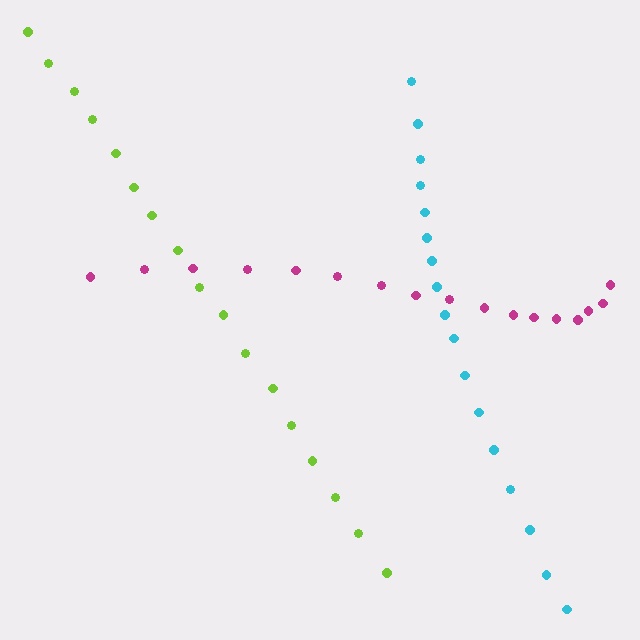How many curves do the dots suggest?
There are 3 distinct paths.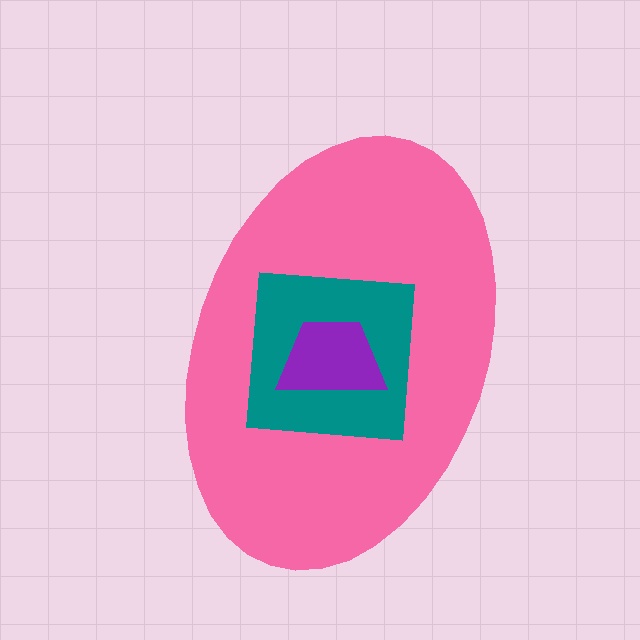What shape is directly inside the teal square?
The purple trapezoid.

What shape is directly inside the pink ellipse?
The teal square.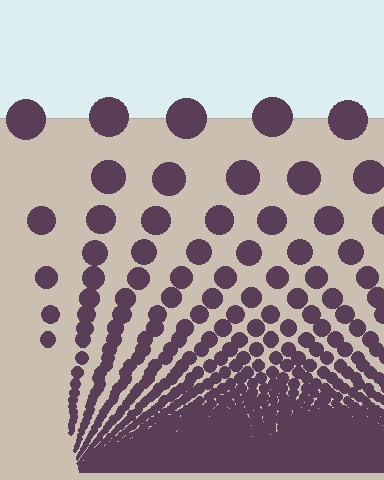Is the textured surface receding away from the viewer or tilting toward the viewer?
The surface appears to tilt toward the viewer. Texture elements get larger and sparser toward the top.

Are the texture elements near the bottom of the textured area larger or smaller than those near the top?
Smaller. The gradient is inverted — elements near the bottom are smaller and denser.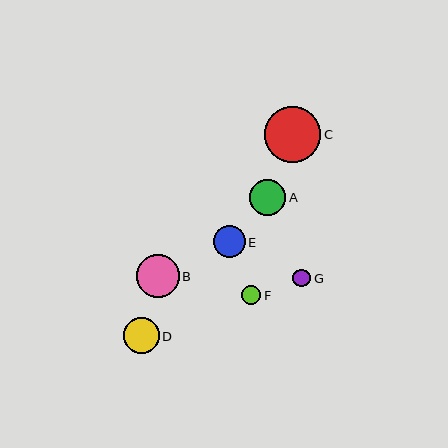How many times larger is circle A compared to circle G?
Circle A is approximately 2.0 times the size of circle G.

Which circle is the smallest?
Circle G is the smallest with a size of approximately 18 pixels.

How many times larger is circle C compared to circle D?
Circle C is approximately 1.6 times the size of circle D.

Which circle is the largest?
Circle C is the largest with a size of approximately 56 pixels.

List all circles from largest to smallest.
From largest to smallest: C, B, A, D, E, F, G.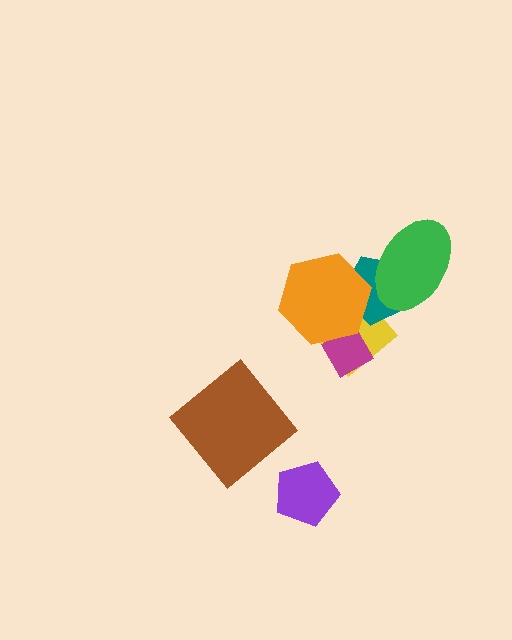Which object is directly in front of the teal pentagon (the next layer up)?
The green ellipse is directly in front of the teal pentagon.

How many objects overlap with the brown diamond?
0 objects overlap with the brown diamond.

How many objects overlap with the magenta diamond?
2 objects overlap with the magenta diamond.